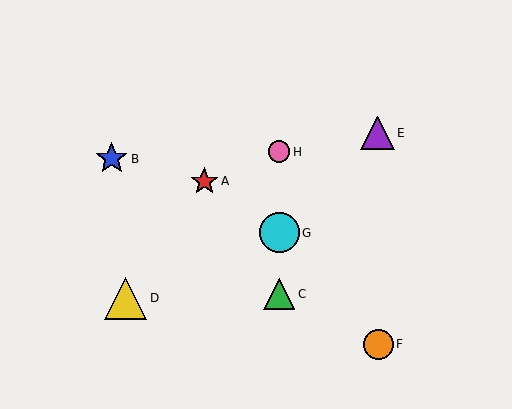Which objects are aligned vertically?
Objects C, G, H are aligned vertically.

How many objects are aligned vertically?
3 objects (C, G, H) are aligned vertically.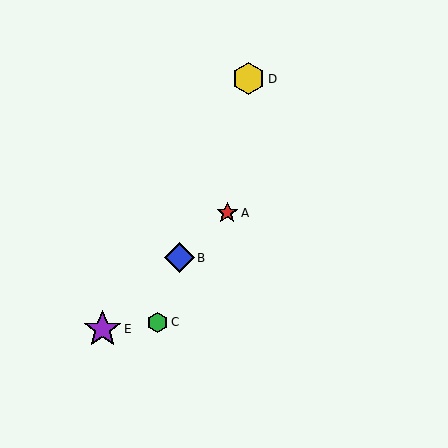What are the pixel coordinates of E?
Object E is at (103, 329).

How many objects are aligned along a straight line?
3 objects (A, B, E) are aligned along a straight line.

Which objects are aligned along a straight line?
Objects A, B, E are aligned along a straight line.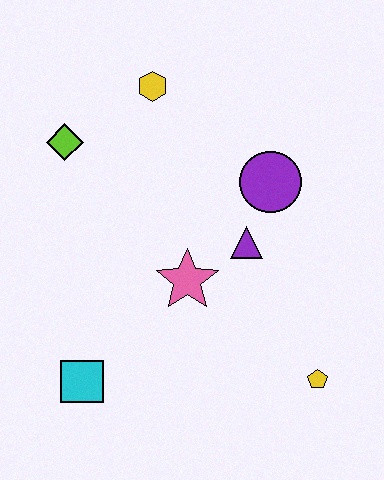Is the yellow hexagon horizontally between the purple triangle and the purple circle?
No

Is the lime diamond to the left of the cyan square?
Yes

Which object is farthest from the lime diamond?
The yellow pentagon is farthest from the lime diamond.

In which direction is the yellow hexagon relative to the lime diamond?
The yellow hexagon is to the right of the lime diamond.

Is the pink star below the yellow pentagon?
No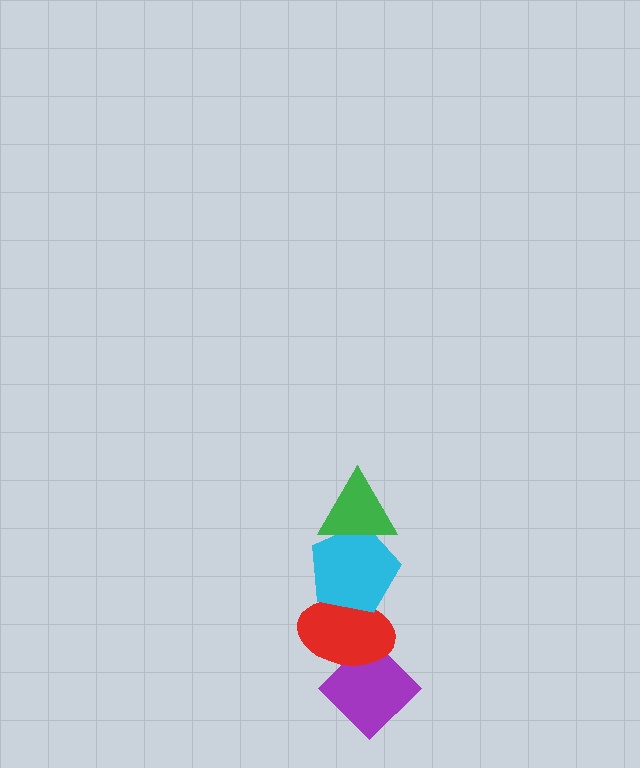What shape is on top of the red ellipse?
The cyan pentagon is on top of the red ellipse.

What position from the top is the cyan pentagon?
The cyan pentagon is 2nd from the top.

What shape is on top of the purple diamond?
The red ellipse is on top of the purple diamond.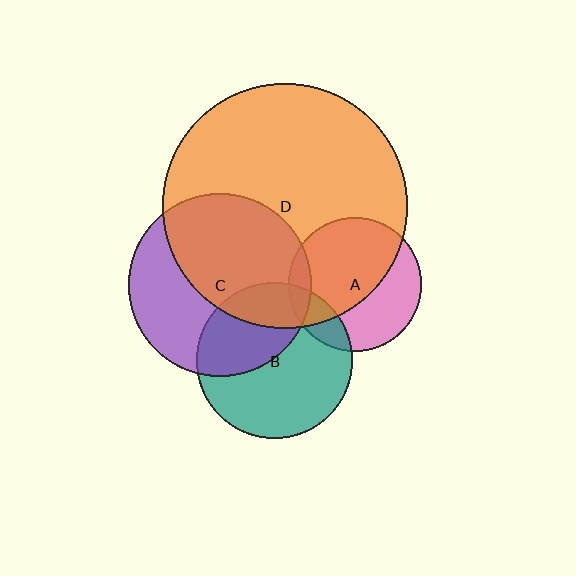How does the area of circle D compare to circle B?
Approximately 2.5 times.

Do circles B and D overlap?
Yes.